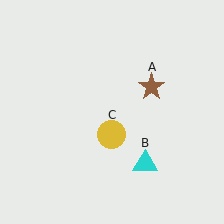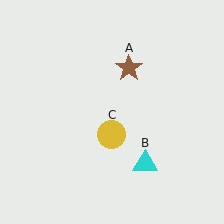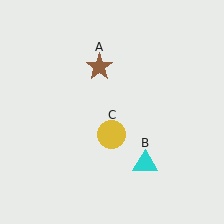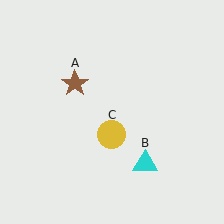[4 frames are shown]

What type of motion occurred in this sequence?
The brown star (object A) rotated counterclockwise around the center of the scene.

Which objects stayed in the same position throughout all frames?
Cyan triangle (object B) and yellow circle (object C) remained stationary.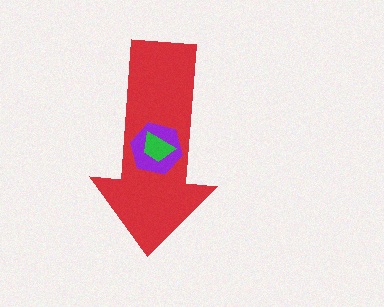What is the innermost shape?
The green trapezoid.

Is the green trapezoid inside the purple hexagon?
Yes.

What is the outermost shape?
The red arrow.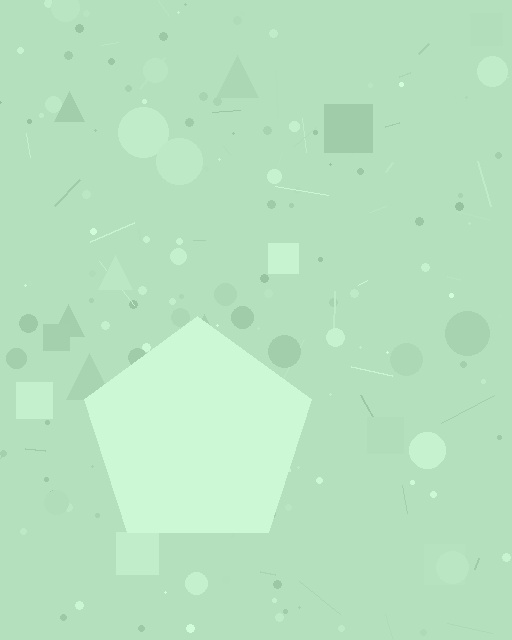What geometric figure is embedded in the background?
A pentagon is embedded in the background.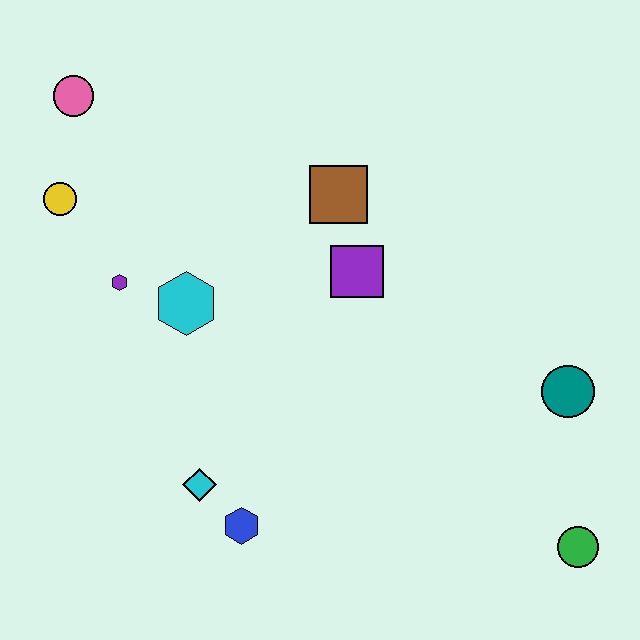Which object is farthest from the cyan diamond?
The pink circle is farthest from the cyan diamond.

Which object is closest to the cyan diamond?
The blue hexagon is closest to the cyan diamond.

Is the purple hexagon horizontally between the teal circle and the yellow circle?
Yes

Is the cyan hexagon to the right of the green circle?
No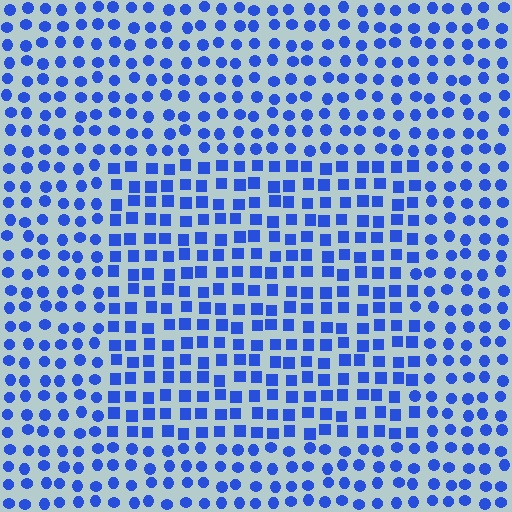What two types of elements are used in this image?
The image uses squares inside the rectangle region and circles outside it.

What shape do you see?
I see a rectangle.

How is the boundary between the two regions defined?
The boundary is defined by a change in element shape: squares inside vs. circles outside. All elements share the same color and spacing.